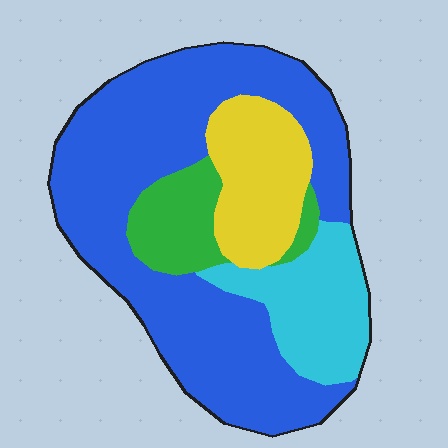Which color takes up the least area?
Green, at roughly 10%.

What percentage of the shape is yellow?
Yellow takes up less than a sixth of the shape.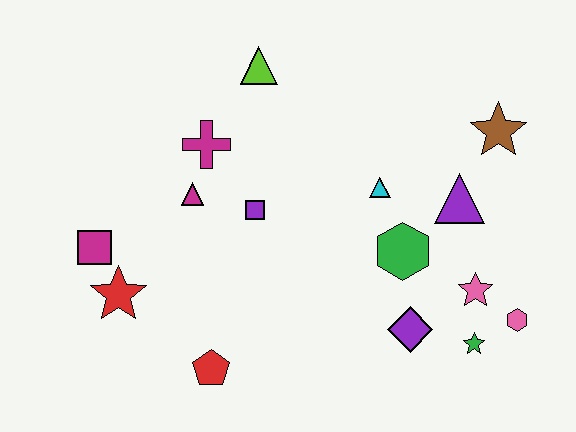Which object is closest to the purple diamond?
The green star is closest to the purple diamond.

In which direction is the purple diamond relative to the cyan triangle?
The purple diamond is below the cyan triangle.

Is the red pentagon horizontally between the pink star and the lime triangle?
No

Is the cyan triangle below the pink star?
No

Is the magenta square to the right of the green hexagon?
No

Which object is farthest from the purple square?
The pink hexagon is farthest from the purple square.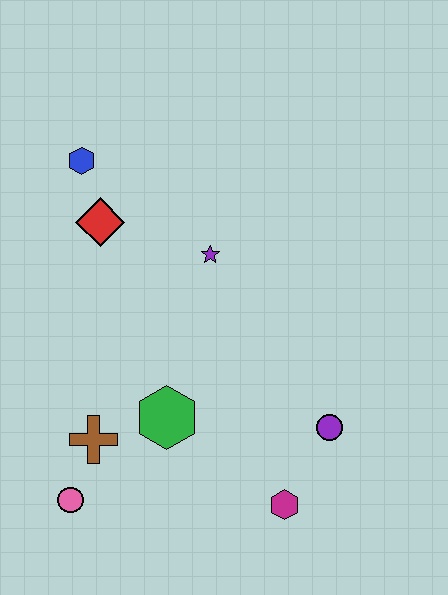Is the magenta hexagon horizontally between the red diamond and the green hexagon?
No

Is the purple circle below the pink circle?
No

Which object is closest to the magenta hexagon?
The purple circle is closest to the magenta hexagon.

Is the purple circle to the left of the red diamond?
No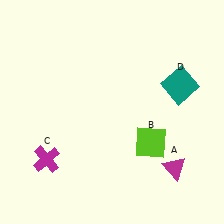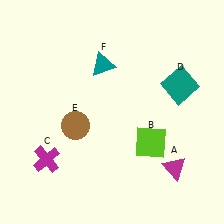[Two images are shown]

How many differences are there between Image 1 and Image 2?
There are 2 differences between the two images.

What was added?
A brown circle (E), a teal triangle (F) were added in Image 2.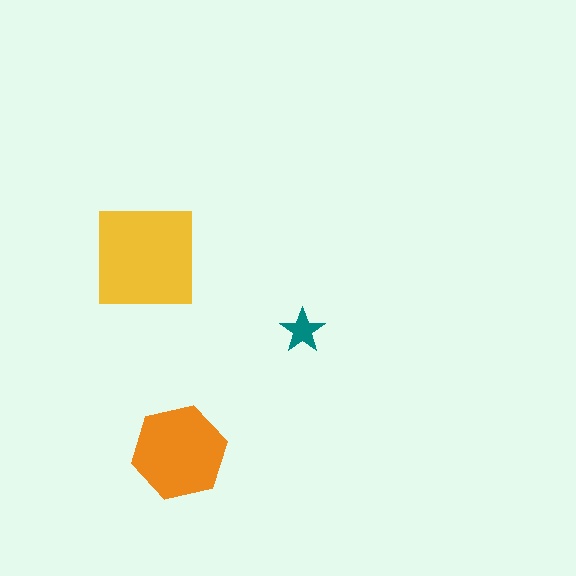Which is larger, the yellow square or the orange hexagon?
The yellow square.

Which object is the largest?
The yellow square.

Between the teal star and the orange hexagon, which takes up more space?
The orange hexagon.